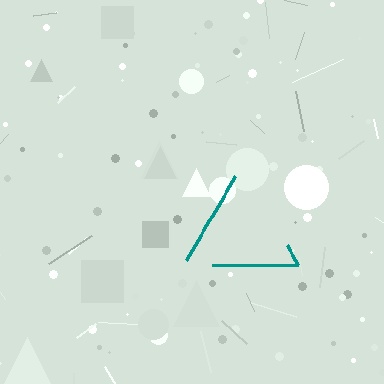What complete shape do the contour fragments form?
The contour fragments form a triangle.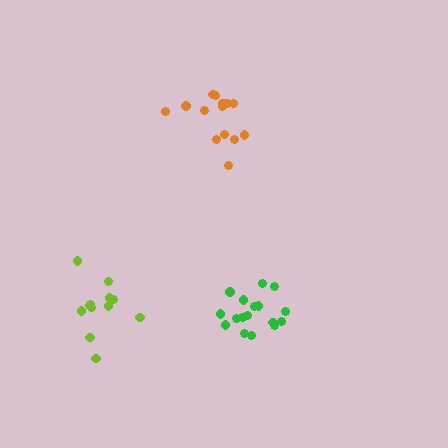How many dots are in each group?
Group 1: 12 dots, Group 2: 17 dots, Group 3: 15 dots (44 total).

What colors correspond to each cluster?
The clusters are colored: lime, green, orange.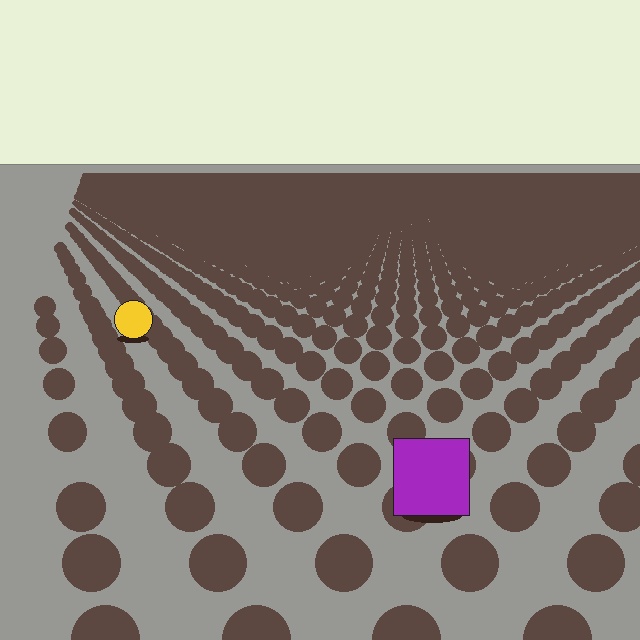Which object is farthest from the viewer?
The yellow circle is farthest from the viewer. It appears smaller and the ground texture around it is denser.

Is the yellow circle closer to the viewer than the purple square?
No. The purple square is closer — you can tell from the texture gradient: the ground texture is coarser near it.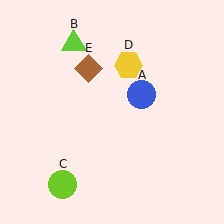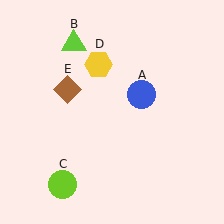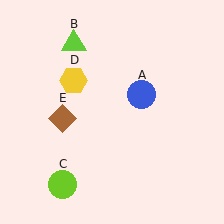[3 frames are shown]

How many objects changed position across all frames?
2 objects changed position: yellow hexagon (object D), brown diamond (object E).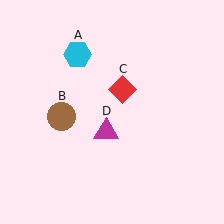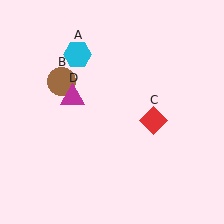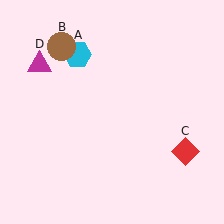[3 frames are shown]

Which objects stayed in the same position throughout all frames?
Cyan hexagon (object A) remained stationary.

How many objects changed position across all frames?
3 objects changed position: brown circle (object B), red diamond (object C), magenta triangle (object D).